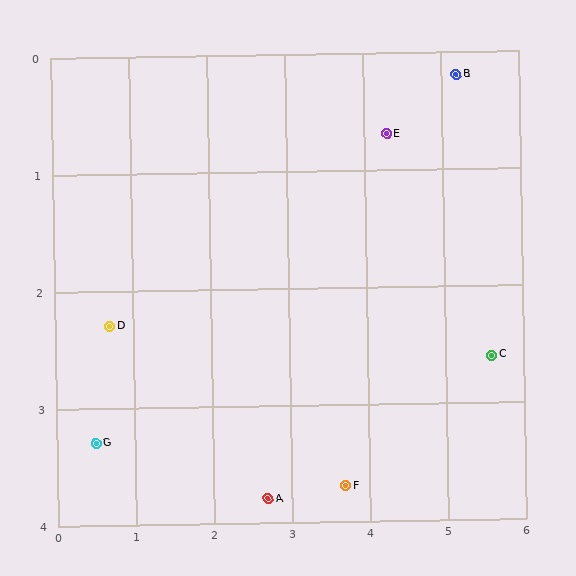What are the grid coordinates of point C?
Point C is at approximately (5.6, 2.6).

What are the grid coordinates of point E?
Point E is at approximately (4.3, 0.7).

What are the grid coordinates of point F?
Point F is at approximately (3.7, 3.7).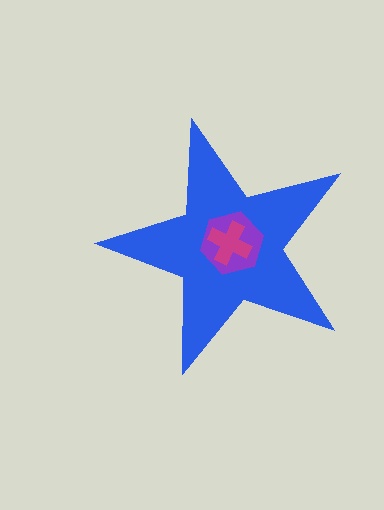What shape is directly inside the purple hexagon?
The magenta cross.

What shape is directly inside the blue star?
The purple hexagon.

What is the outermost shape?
The blue star.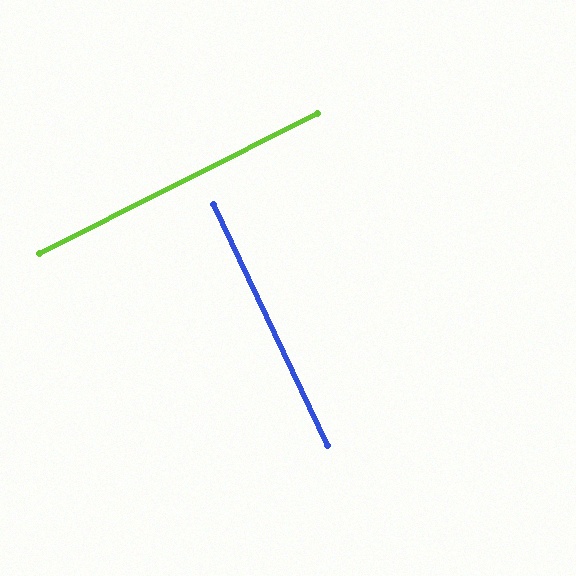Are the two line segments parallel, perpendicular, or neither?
Perpendicular — they meet at approximately 88°.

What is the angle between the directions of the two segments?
Approximately 88 degrees.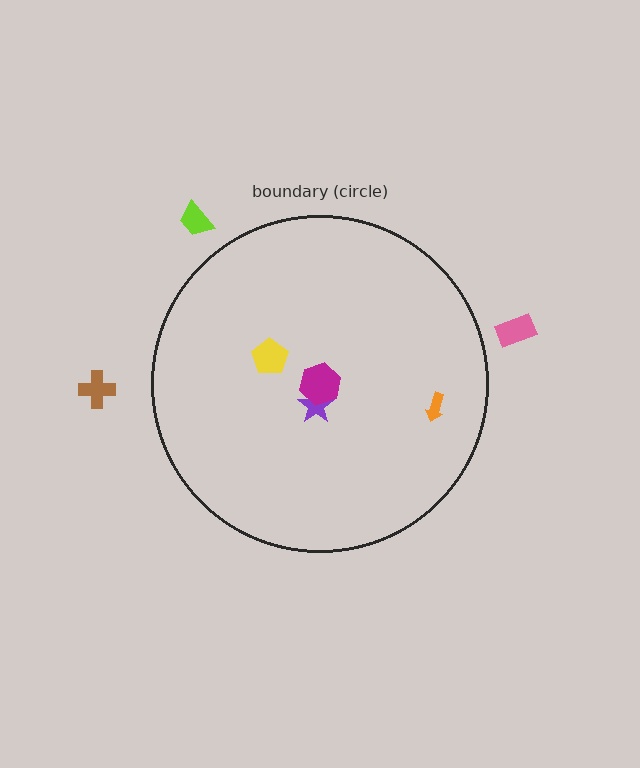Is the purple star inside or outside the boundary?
Inside.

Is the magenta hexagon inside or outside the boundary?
Inside.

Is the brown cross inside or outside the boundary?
Outside.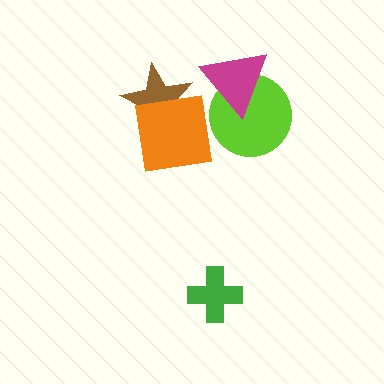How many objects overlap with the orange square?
1 object overlaps with the orange square.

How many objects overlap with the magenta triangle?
1 object overlaps with the magenta triangle.